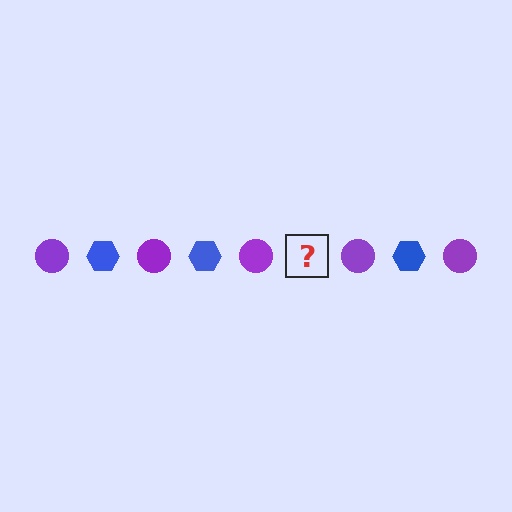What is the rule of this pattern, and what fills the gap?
The rule is that the pattern alternates between purple circle and blue hexagon. The gap should be filled with a blue hexagon.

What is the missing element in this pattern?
The missing element is a blue hexagon.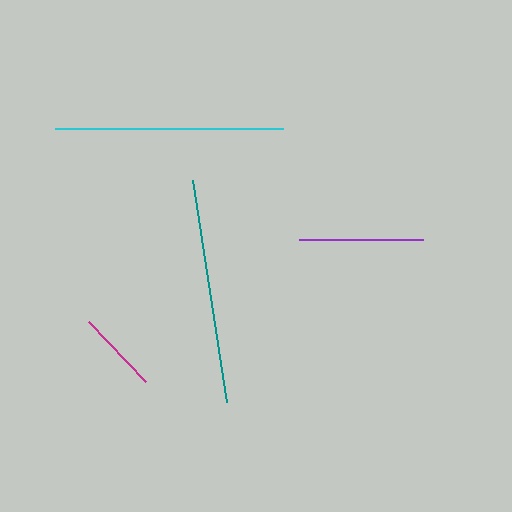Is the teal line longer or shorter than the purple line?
The teal line is longer than the purple line.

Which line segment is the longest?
The cyan line is the longest at approximately 228 pixels.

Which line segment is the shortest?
The magenta line is the shortest at approximately 84 pixels.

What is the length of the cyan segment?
The cyan segment is approximately 228 pixels long.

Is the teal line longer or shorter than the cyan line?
The cyan line is longer than the teal line.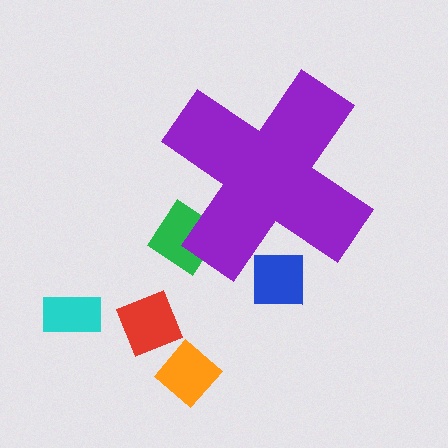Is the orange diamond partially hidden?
No, the orange diamond is fully visible.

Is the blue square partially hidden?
Yes, the blue square is partially hidden behind the purple cross.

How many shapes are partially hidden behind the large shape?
2 shapes are partially hidden.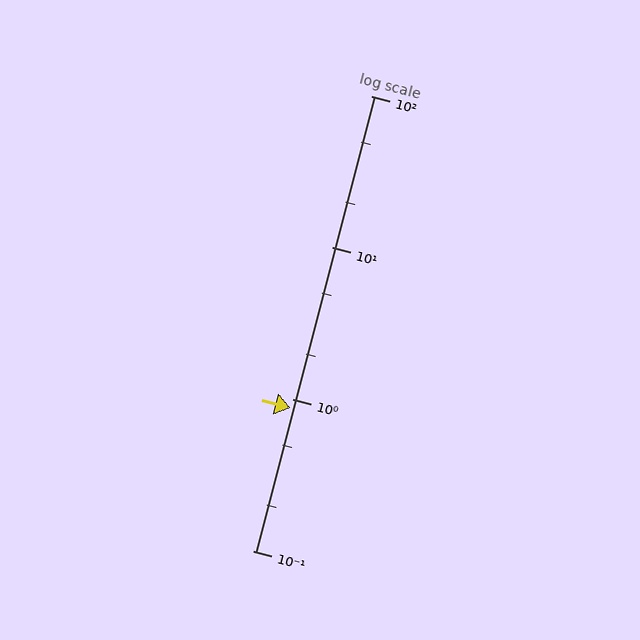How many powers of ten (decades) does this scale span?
The scale spans 3 decades, from 0.1 to 100.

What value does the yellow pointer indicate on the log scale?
The pointer indicates approximately 0.88.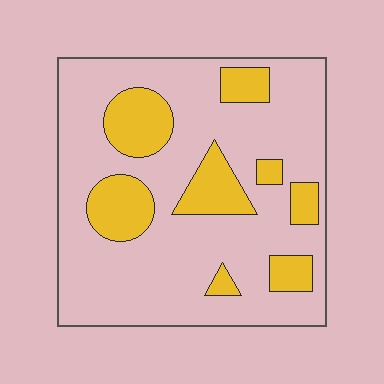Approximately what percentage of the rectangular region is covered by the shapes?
Approximately 25%.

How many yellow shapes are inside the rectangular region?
8.